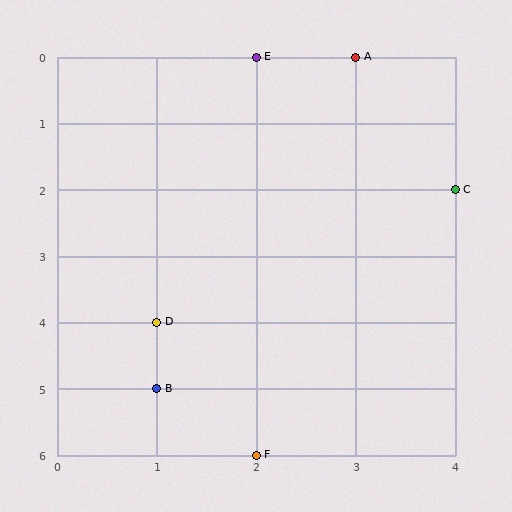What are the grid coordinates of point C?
Point C is at grid coordinates (4, 2).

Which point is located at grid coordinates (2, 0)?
Point E is at (2, 0).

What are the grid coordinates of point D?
Point D is at grid coordinates (1, 4).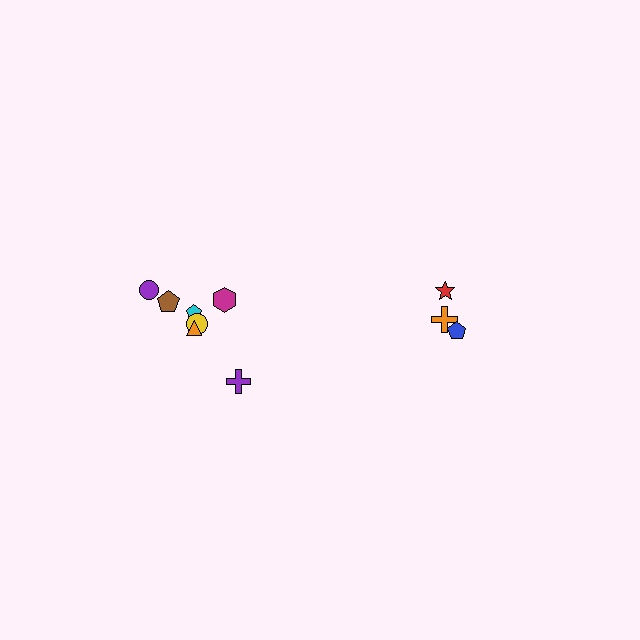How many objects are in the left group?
There are 7 objects.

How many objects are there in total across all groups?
There are 10 objects.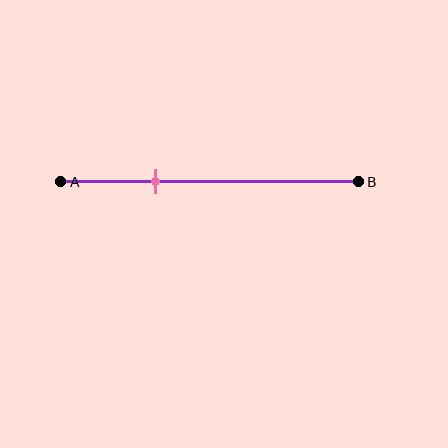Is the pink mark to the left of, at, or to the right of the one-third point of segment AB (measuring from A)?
The pink mark is approximately at the one-third point of segment AB.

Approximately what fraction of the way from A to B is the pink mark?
The pink mark is approximately 30% of the way from A to B.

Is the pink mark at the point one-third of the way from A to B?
Yes, the mark is approximately at the one-third point.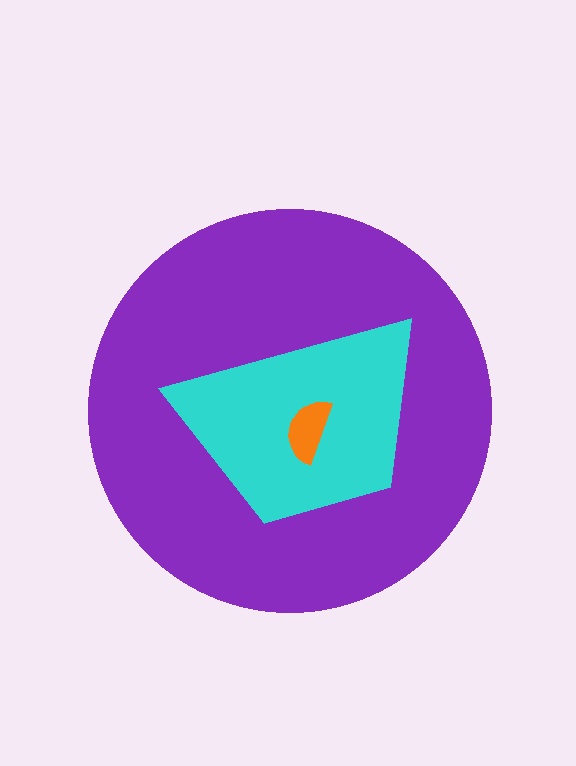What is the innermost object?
The orange semicircle.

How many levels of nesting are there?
3.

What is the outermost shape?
The purple circle.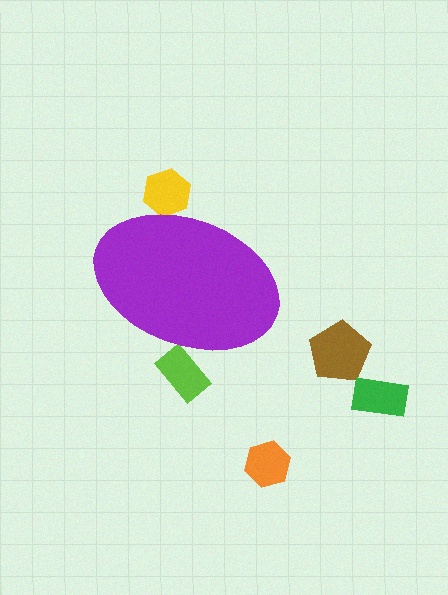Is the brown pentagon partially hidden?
No, the brown pentagon is fully visible.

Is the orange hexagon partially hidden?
No, the orange hexagon is fully visible.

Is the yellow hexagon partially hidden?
Yes, the yellow hexagon is partially hidden behind the purple ellipse.